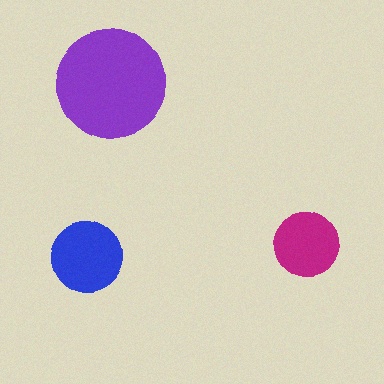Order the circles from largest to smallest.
the purple one, the blue one, the magenta one.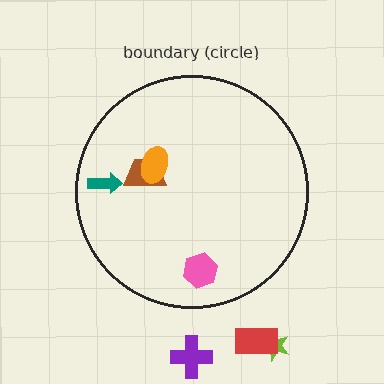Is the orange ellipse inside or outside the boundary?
Inside.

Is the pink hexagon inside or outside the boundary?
Inside.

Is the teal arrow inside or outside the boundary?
Inside.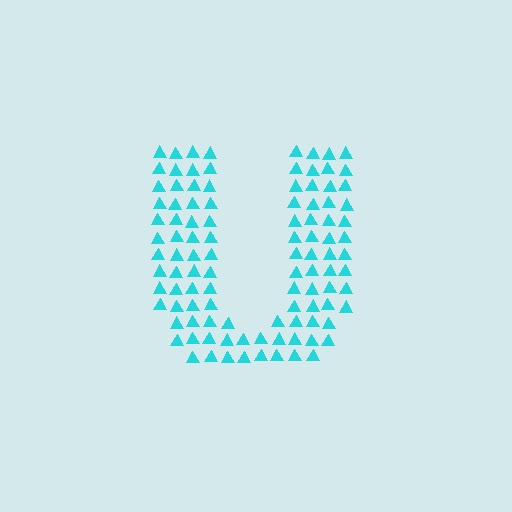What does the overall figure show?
The overall figure shows the letter U.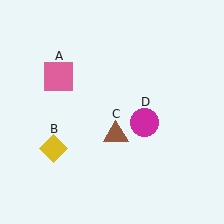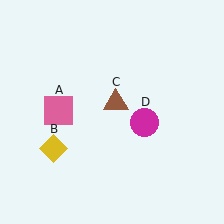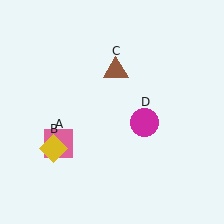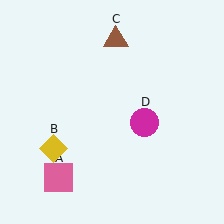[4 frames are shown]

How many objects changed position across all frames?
2 objects changed position: pink square (object A), brown triangle (object C).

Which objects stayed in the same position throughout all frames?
Yellow diamond (object B) and magenta circle (object D) remained stationary.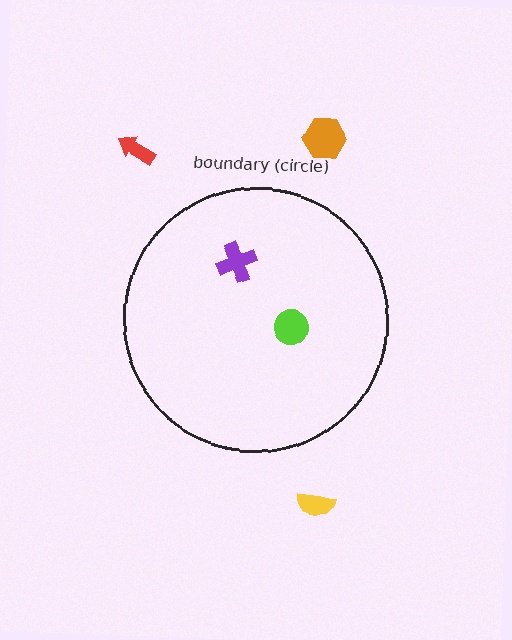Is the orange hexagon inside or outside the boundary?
Outside.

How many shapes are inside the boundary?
2 inside, 3 outside.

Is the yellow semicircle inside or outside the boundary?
Outside.